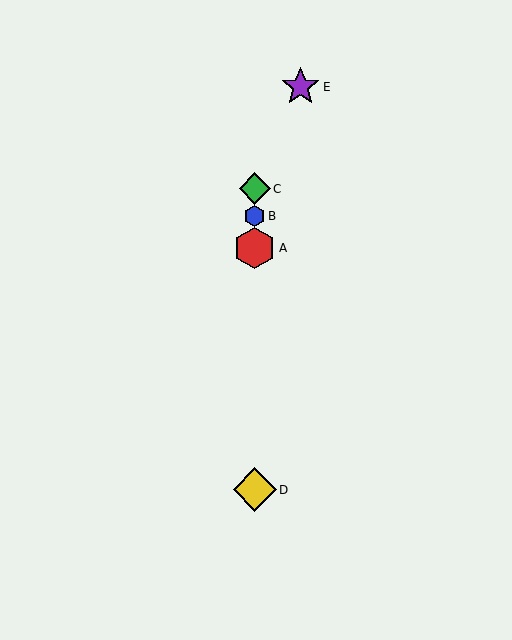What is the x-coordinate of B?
Object B is at x≈255.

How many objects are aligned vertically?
4 objects (A, B, C, D) are aligned vertically.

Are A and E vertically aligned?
No, A is at x≈255 and E is at x≈301.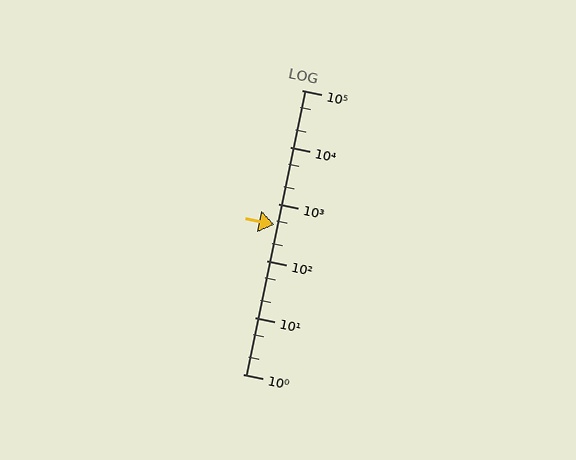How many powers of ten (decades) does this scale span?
The scale spans 5 decades, from 1 to 100000.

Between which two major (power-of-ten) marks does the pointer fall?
The pointer is between 100 and 1000.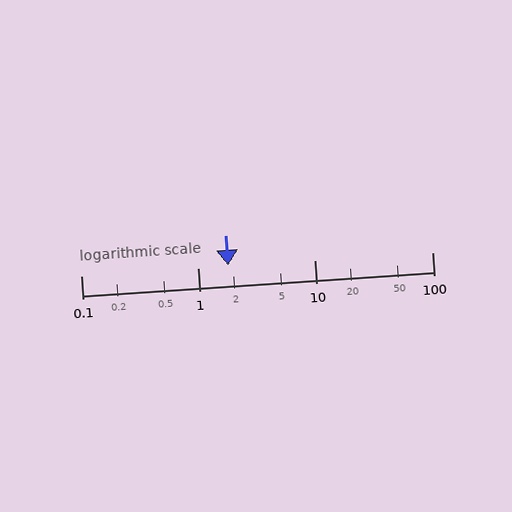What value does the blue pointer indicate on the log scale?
The pointer indicates approximately 1.8.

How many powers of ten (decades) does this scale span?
The scale spans 3 decades, from 0.1 to 100.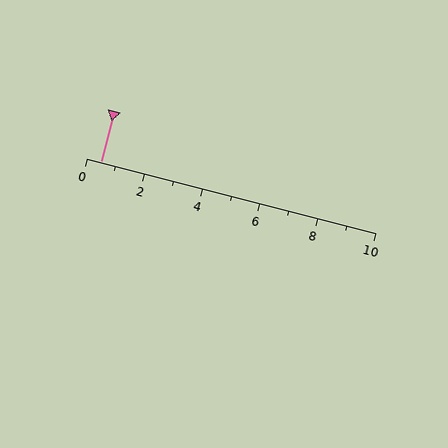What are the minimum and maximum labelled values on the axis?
The axis runs from 0 to 10.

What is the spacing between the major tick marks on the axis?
The major ticks are spaced 2 apart.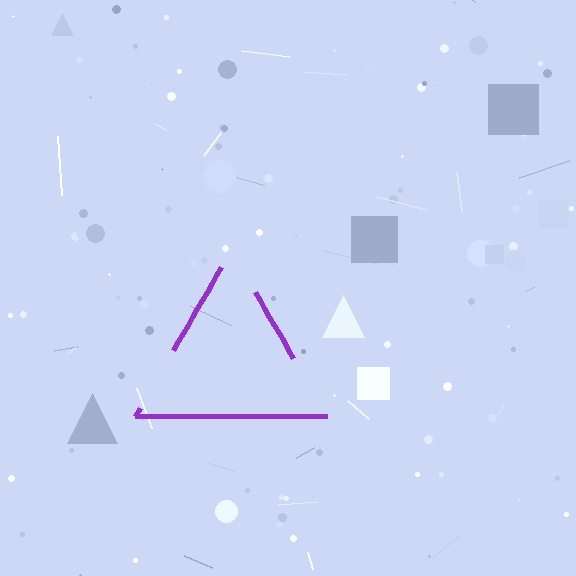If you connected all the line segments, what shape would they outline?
They would outline a triangle.